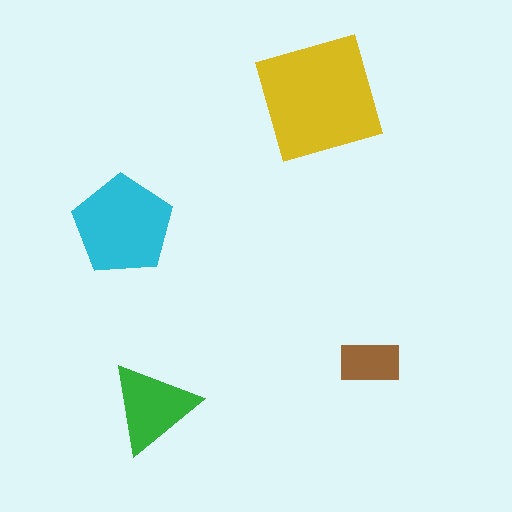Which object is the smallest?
The brown rectangle.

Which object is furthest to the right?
The brown rectangle is rightmost.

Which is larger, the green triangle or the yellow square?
The yellow square.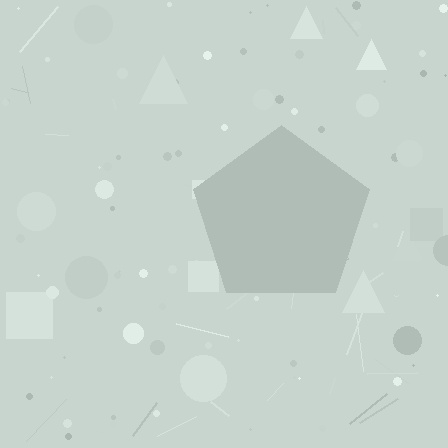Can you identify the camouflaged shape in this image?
The camouflaged shape is a pentagon.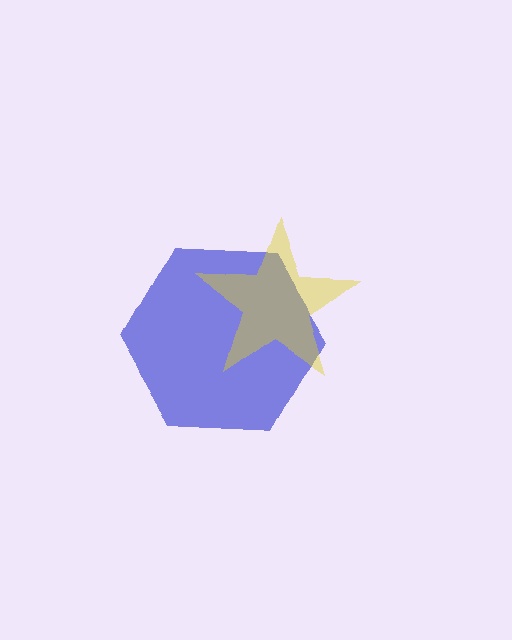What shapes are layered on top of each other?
The layered shapes are: a blue hexagon, a yellow star.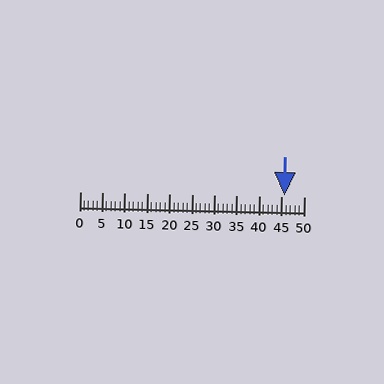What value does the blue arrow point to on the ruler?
The blue arrow points to approximately 46.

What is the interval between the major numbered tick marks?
The major tick marks are spaced 5 units apart.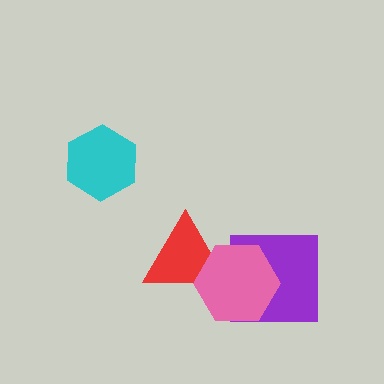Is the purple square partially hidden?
Yes, it is partially covered by another shape.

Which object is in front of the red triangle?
The pink hexagon is in front of the red triangle.